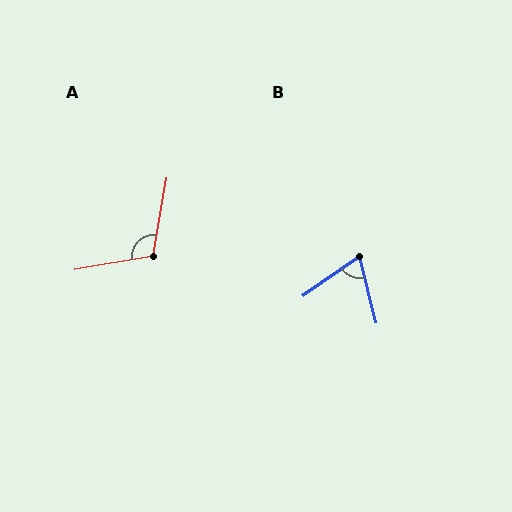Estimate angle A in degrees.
Approximately 109 degrees.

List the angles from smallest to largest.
B (69°), A (109°).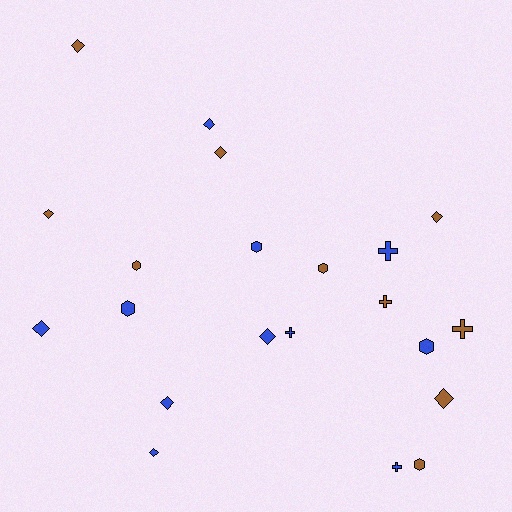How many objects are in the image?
There are 21 objects.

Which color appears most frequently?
Blue, with 11 objects.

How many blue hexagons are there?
There are 3 blue hexagons.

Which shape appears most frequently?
Diamond, with 10 objects.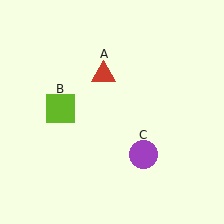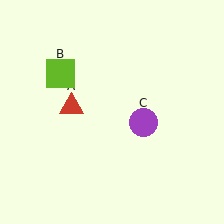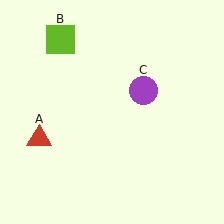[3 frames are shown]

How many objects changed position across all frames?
3 objects changed position: red triangle (object A), lime square (object B), purple circle (object C).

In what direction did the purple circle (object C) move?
The purple circle (object C) moved up.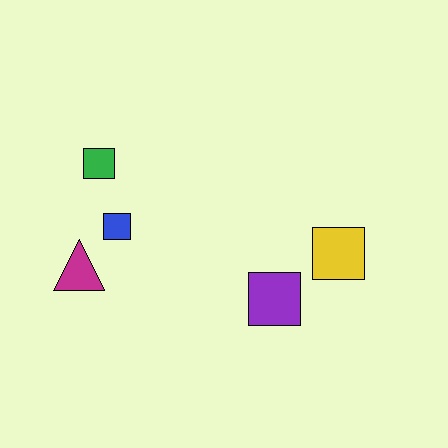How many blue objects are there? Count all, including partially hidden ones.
There is 1 blue object.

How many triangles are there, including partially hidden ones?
There is 1 triangle.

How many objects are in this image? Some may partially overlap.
There are 5 objects.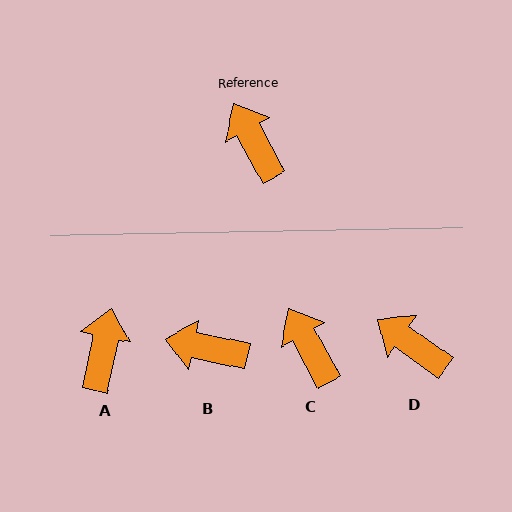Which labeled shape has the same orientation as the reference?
C.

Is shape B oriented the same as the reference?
No, it is off by about 49 degrees.